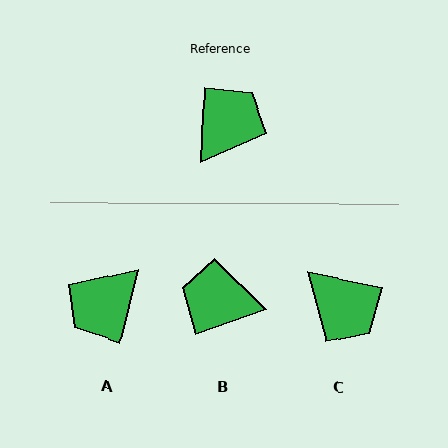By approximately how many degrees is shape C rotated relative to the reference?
Approximately 99 degrees clockwise.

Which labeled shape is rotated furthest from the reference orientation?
A, about 168 degrees away.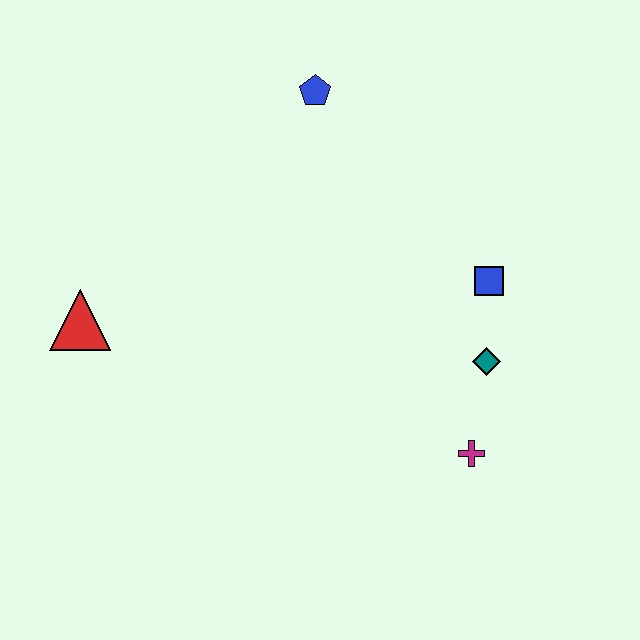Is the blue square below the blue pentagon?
Yes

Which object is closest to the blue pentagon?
The blue square is closest to the blue pentagon.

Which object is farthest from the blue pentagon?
The magenta cross is farthest from the blue pentagon.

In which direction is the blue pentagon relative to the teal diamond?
The blue pentagon is above the teal diamond.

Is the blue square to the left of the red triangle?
No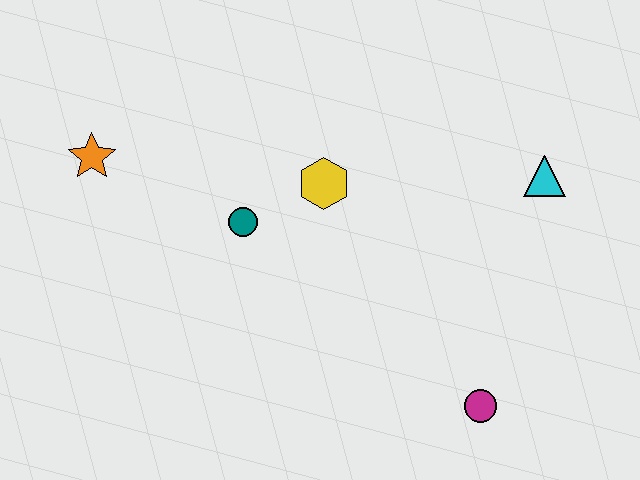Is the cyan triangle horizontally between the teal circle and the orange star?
No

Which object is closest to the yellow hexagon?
The teal circle is closest to the yellow hexagon.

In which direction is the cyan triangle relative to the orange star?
The cyan triangle is to the right of the orange star.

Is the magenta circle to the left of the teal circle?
No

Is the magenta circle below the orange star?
Yes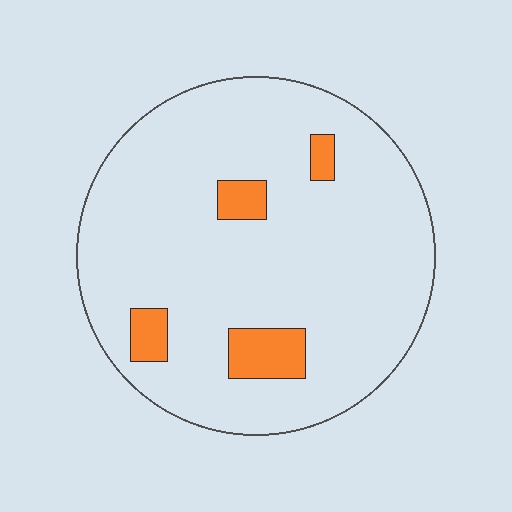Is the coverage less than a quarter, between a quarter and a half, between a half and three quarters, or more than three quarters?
Less than a quarter.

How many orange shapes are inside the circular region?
4.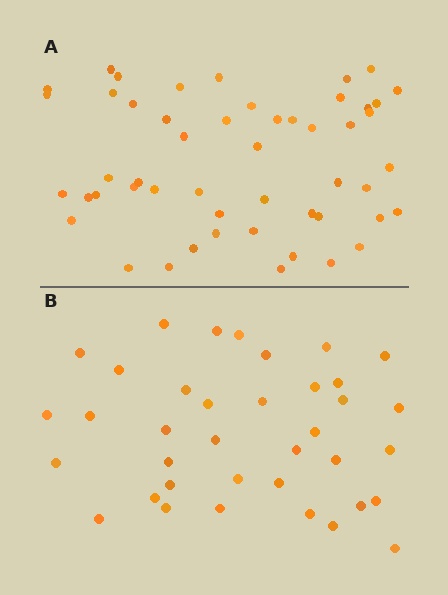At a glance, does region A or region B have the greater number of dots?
Region A (the top region) has more dots.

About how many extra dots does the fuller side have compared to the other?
Region A has approximately 15 more dots than region B.